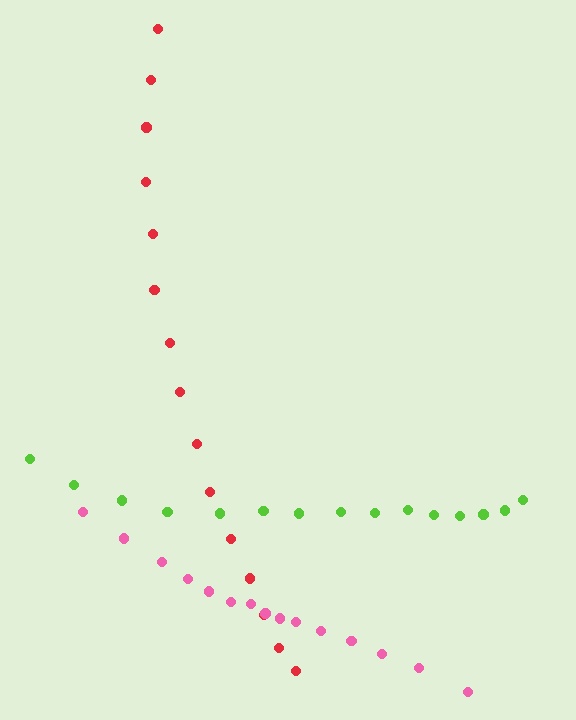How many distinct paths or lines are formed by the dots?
There are 3 distinct paths.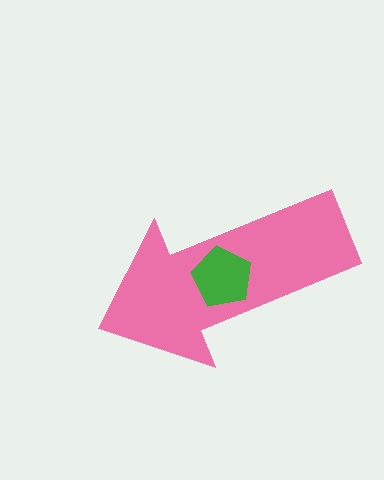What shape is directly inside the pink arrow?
The green pentagon.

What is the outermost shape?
The pink arrow.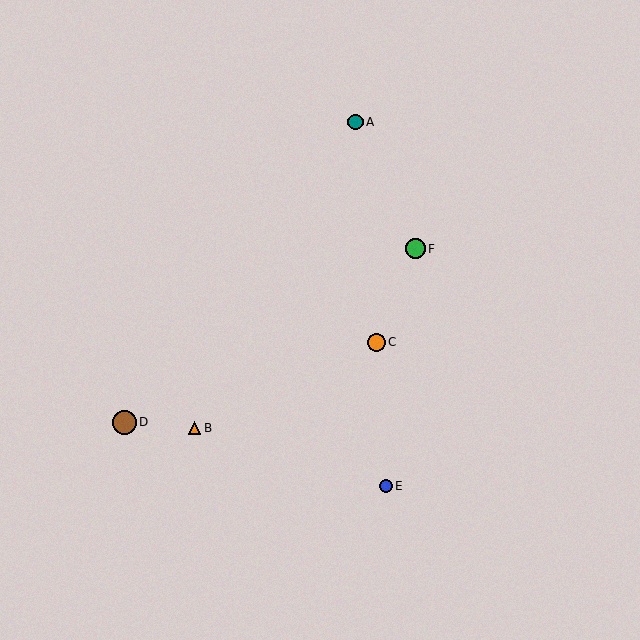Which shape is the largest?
The brown circle (labeled D) is the largest.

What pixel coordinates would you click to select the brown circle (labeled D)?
Click at (124, 422) to select the brown circle D.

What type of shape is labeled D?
Shape D is a brown circle.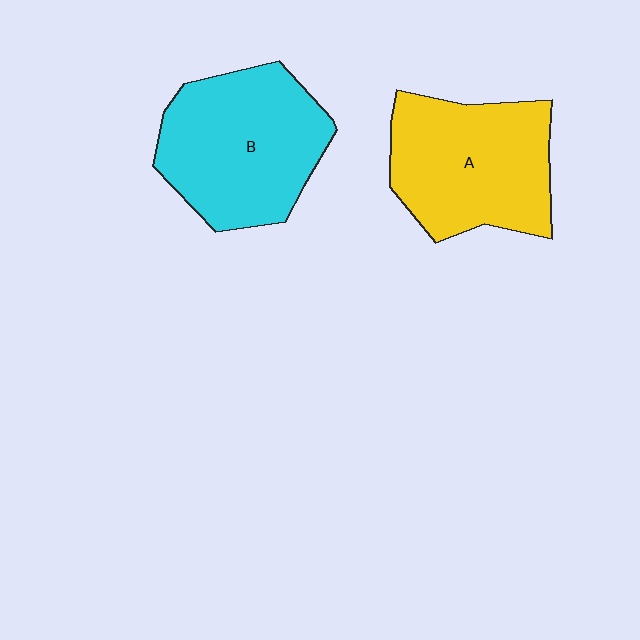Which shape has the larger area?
Shape B (cyan).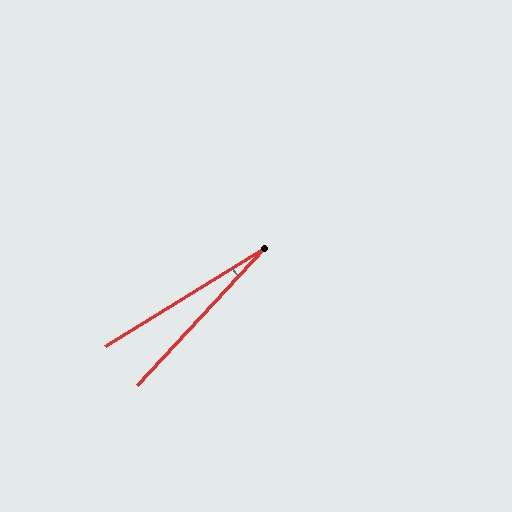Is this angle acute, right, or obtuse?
It is acute.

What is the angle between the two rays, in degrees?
Approximately 15 degrees.